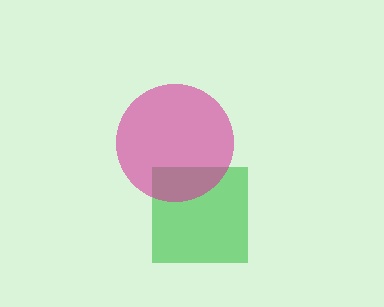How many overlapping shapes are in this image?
There are 2 overlapping shapes in the image.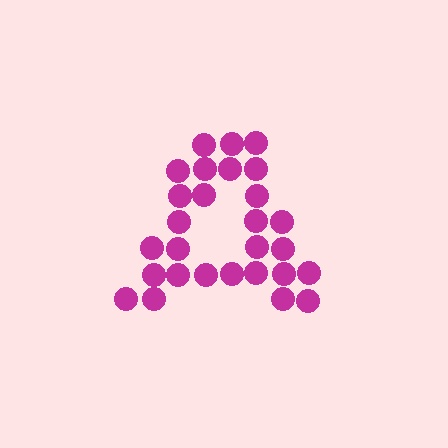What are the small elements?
The small elements are circles.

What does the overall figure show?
The overall figure shows the letter A.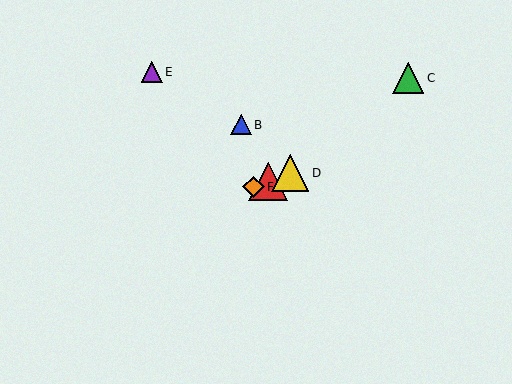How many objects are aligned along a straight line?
3 objects (A, D, F) are aligned along a straight line.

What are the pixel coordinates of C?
Object C is at (408, 78).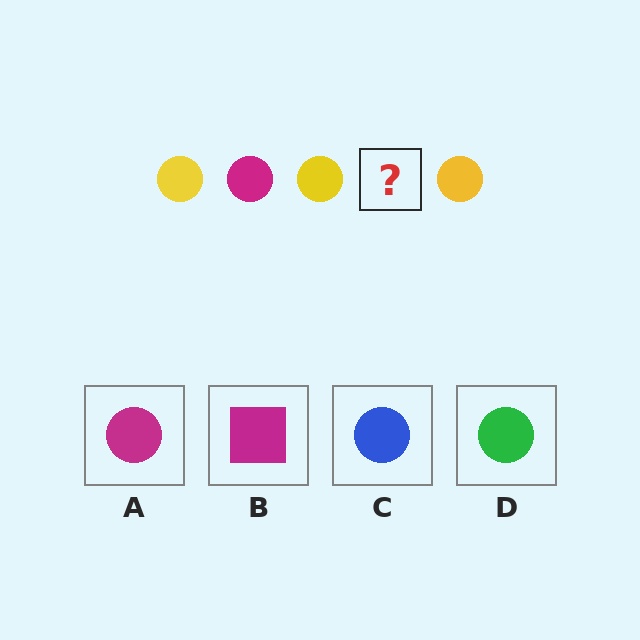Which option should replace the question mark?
Option A.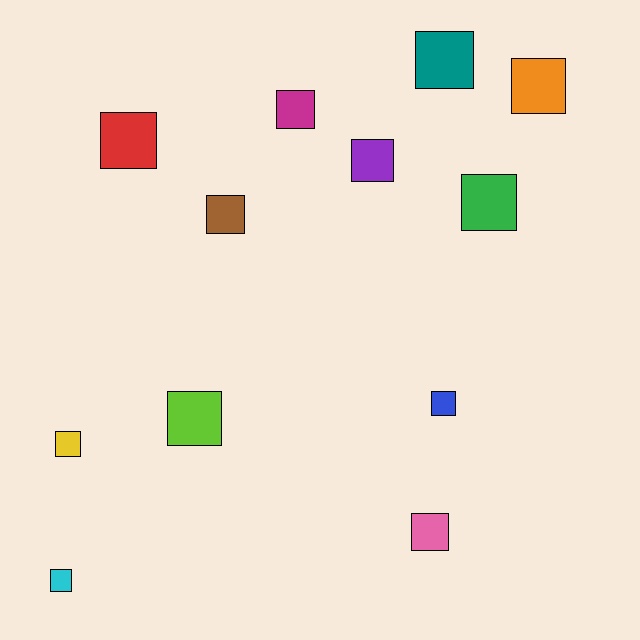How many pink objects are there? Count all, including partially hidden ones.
There is 1 pink object.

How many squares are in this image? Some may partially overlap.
There are 12 squares.